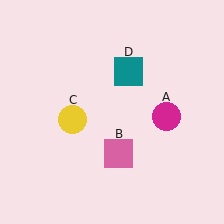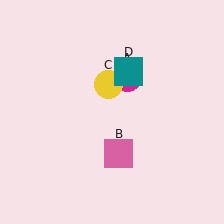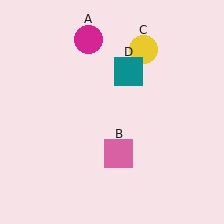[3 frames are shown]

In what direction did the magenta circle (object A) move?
The magenta circle (object A) moved up and to the left.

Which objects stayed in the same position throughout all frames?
Pink square (object B) and teal square (object D) remained stationary.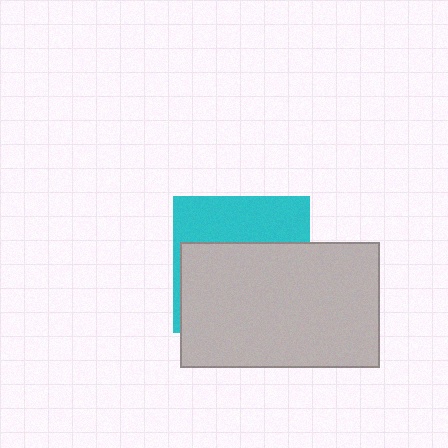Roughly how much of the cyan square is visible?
A small part of it is visible (roughly 36%).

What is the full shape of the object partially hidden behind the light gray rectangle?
The partially hidden object is a cyan square.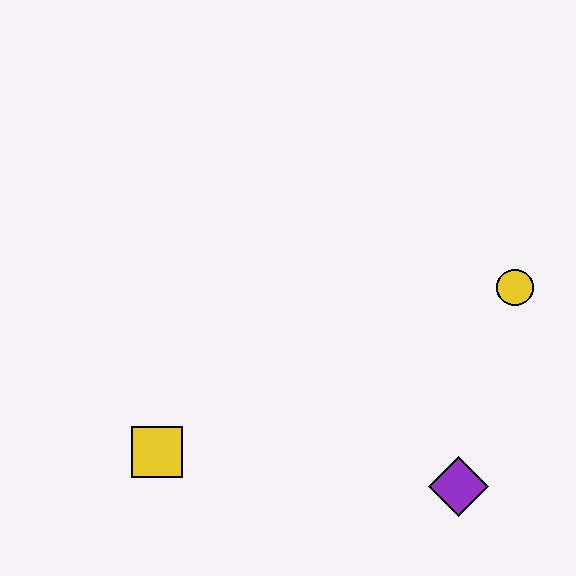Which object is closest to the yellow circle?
The purple diamond is closest to the yellow circle.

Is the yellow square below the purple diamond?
No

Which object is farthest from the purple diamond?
The yellow square is farthest from the purple diamond.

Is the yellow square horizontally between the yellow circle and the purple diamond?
No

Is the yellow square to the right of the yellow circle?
No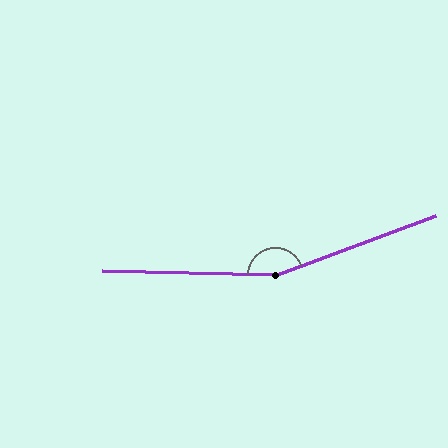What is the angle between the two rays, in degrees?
Approximately 158 degrees.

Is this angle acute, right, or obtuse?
It is obtuse.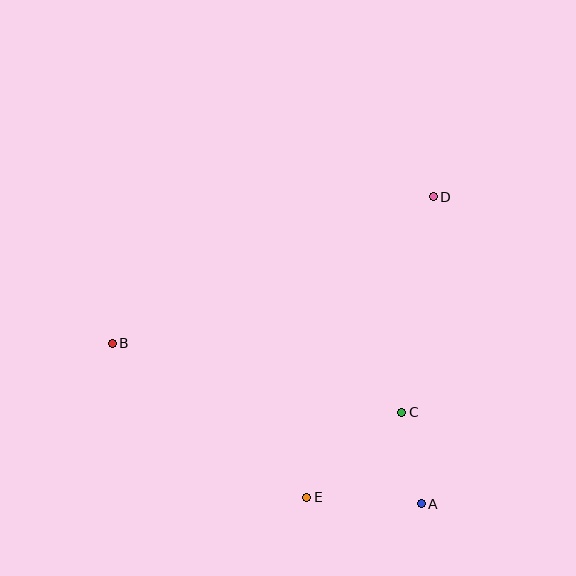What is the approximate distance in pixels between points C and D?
The distance between C and D is approximately 218 pixels.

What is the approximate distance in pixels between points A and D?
The distance between A and D is approximately 307 pixels.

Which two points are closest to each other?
Points A and C are closest to each other.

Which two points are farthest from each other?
Points B and D are farthest from each other.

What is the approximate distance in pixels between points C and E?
The distance between C and E is approximately 127 pixels.